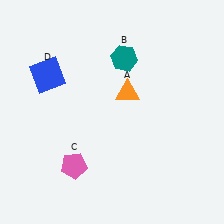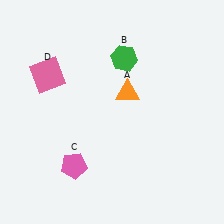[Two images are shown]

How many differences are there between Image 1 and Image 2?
There are 2 differences between the two images.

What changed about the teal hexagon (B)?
In Image 1, B is teal. In Image 2, it changed to green.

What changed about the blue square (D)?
In Image 1, D is blue. In Image 2, it changed to pink.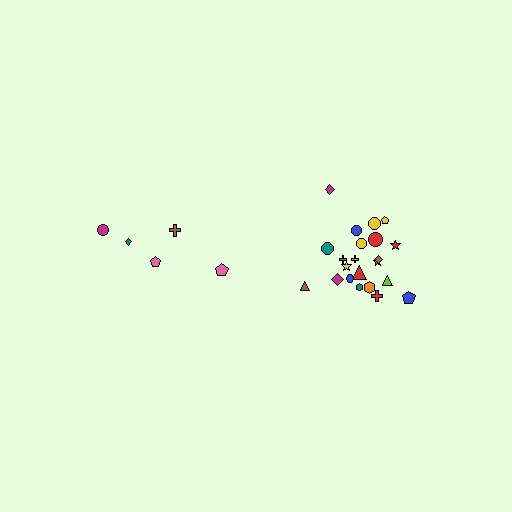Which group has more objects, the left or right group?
The right group.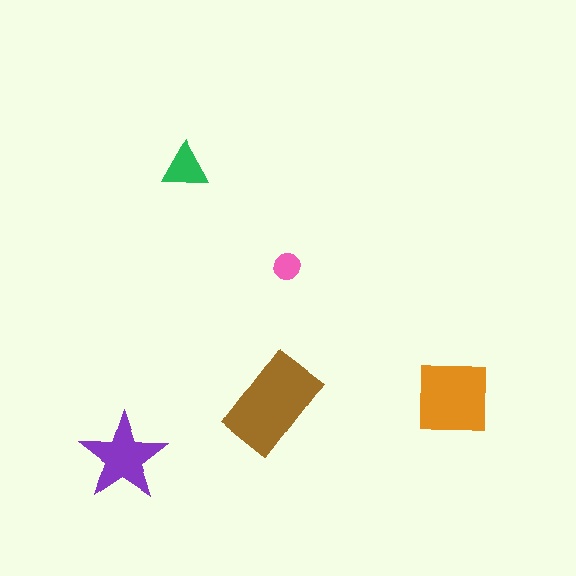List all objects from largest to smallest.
The brown rectangle, the orange square, the purple star, the green triangle, the pink circle.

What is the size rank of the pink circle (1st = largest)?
5th.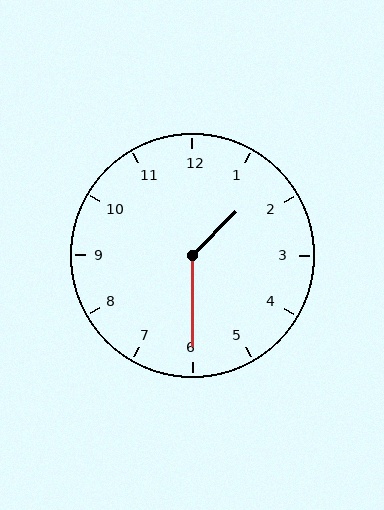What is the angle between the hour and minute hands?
Approximately 135 degrees.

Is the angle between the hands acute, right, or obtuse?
It is obtuse.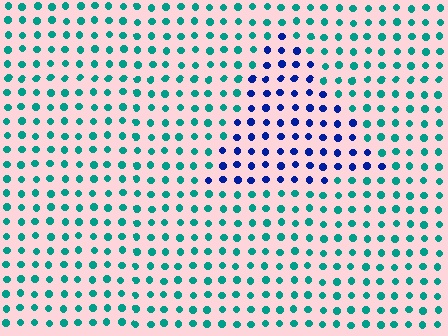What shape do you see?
I see a triangle.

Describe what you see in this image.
The image is filled with small teal elements in a uniform arrangement. A triangle-shaped region is visible where the elements are tinted to a slightly different hue, forming a subtle color boundary.